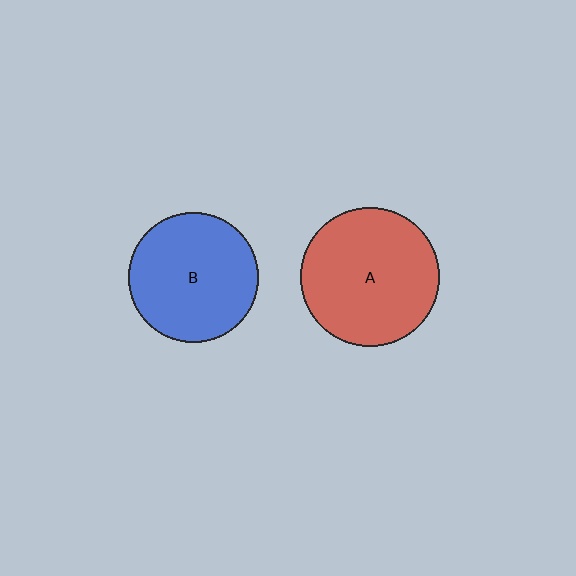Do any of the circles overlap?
No, none of the circles overlap.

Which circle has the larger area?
Circle A (red).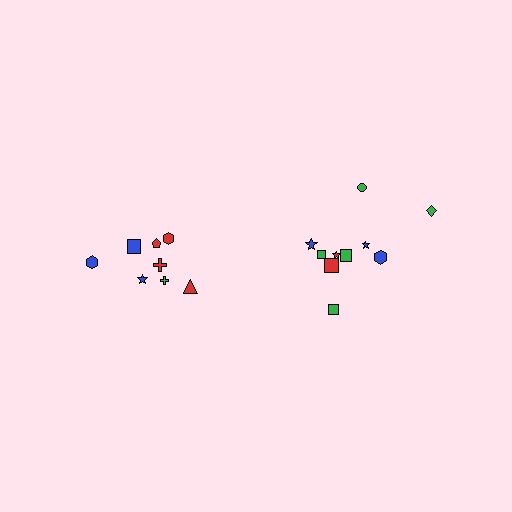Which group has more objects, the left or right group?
The right group.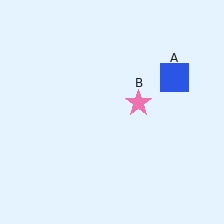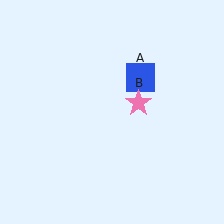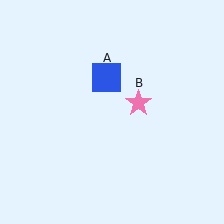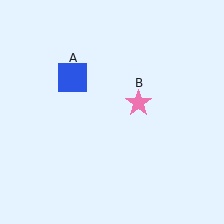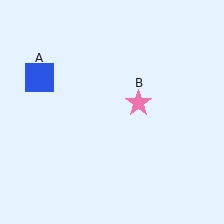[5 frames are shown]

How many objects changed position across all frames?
1 object changed position: blue square (object A).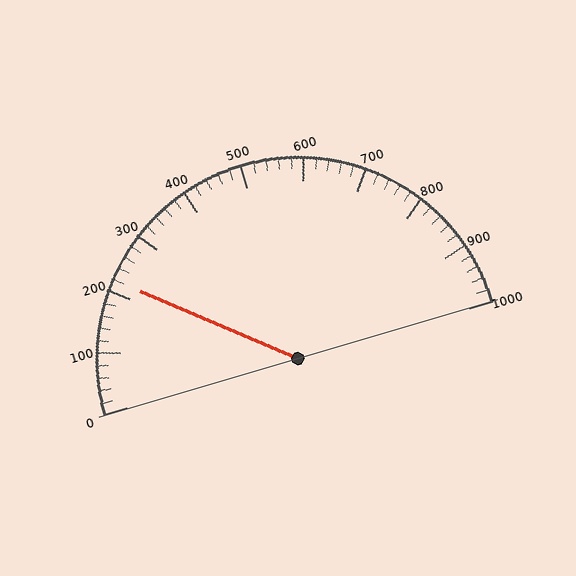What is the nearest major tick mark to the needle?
The nearest major tick mark is 200.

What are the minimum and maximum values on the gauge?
The gauge ranges from 0 to 1000.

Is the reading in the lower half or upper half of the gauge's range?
The reading is in the lower half of the range (0 to 1000).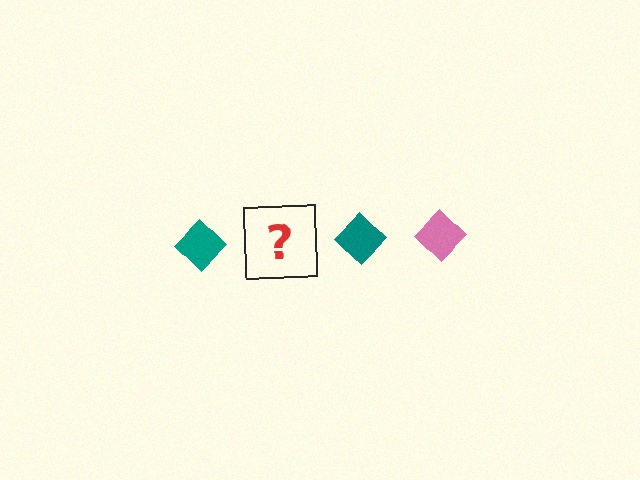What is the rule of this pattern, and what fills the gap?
The rule is that the pattern cycles through teal, pink diamonds. The gap should be filled with a pink diamond.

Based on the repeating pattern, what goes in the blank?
The blank should be a pink diamond.